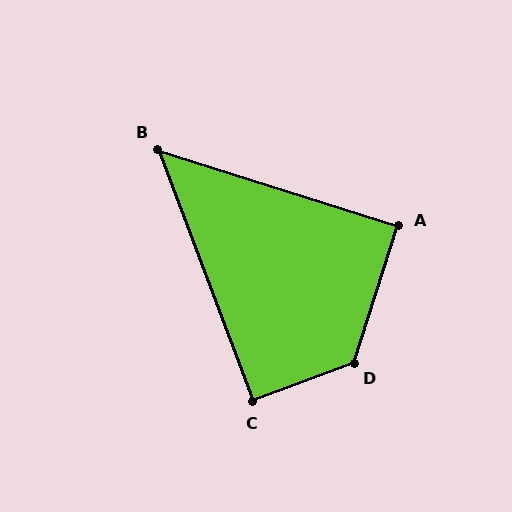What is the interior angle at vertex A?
Approximately 90 degrees (approximately right).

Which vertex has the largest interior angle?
D, at approximately 128 degrees.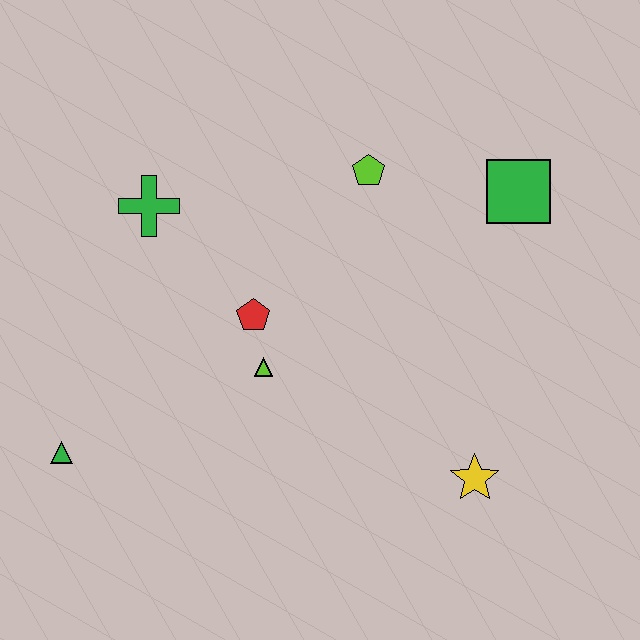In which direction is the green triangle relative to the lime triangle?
The green triangle is to the left of the lime triangle.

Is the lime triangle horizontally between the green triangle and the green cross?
No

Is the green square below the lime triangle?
No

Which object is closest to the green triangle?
The lime triangle is closest to the green triangle.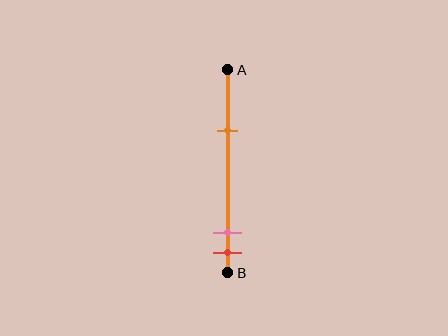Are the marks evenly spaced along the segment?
No, the marks are not evenly spaced.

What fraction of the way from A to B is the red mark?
The red mark is approximately 90% (0.9) of the way from A to B.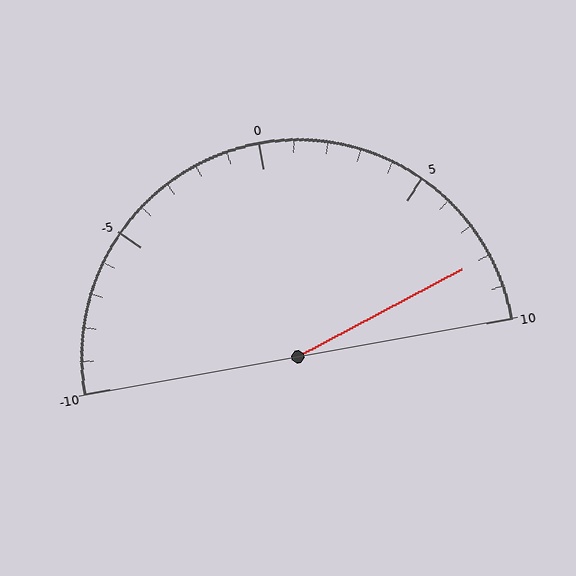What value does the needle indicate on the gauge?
The needle indicates approximately 8.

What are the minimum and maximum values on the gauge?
The gauge ranges from -10 to 10.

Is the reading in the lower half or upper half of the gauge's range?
The reading is in the upper half of the range (-10 to 10).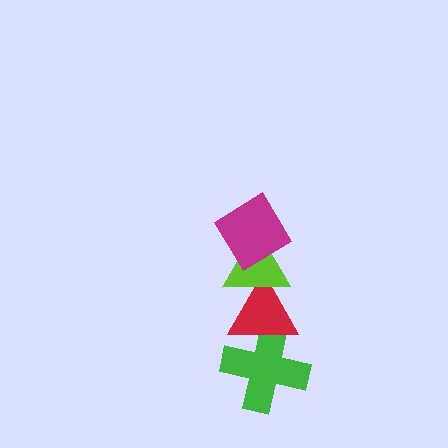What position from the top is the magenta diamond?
The magenta diamond is 1st from the top.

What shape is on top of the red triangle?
The lime triangle is on top of the red triangle.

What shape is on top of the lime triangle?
The magenta diamond is on top of the lime triangle.